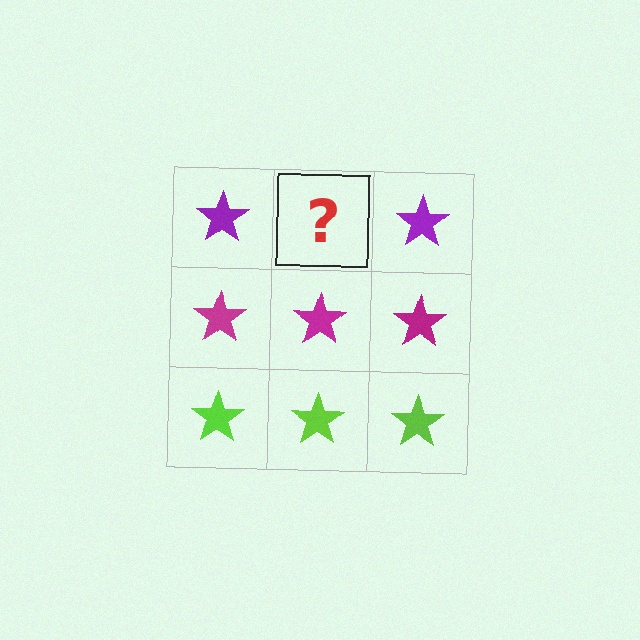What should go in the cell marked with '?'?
The missing cell should contain a purple star.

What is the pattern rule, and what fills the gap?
The rule is that each row has a consistent color. The gap should be filled with a purple star.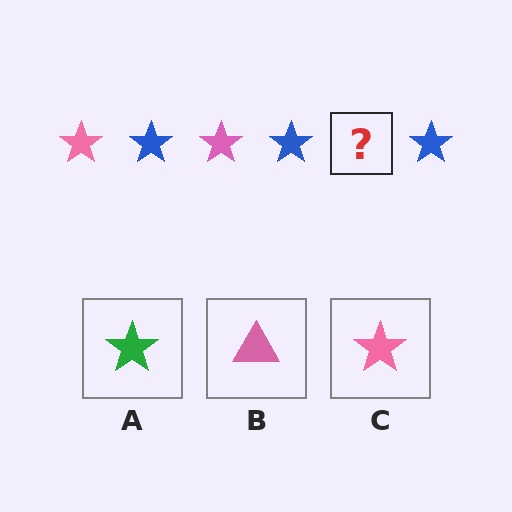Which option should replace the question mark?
Option C.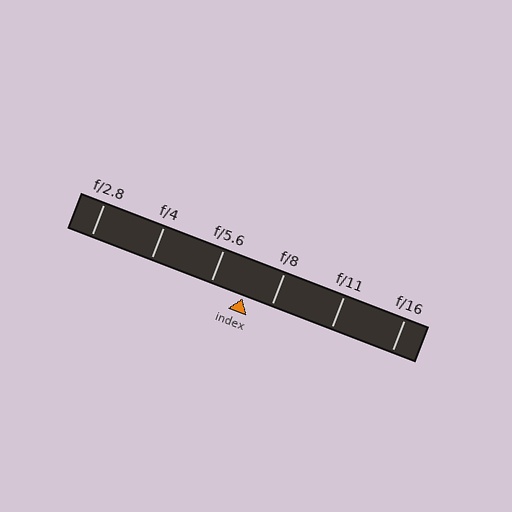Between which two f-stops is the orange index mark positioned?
The index mark is between f/5.6 and f/8.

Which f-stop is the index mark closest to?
The index mark is closest to f/8.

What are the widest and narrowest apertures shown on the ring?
The widest aperture shown is f/2.8 and the narrowest is f/16.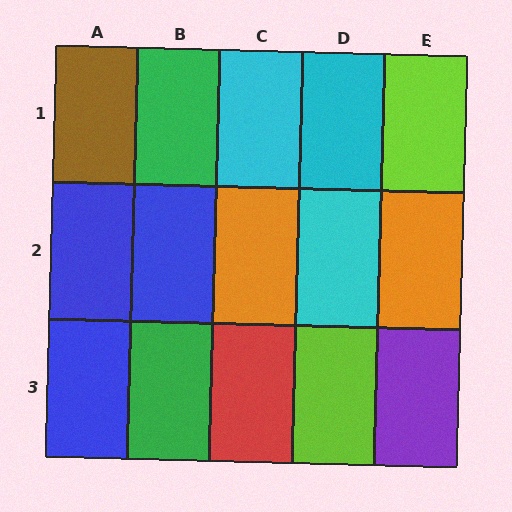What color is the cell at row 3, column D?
Lime.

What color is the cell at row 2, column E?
Orange.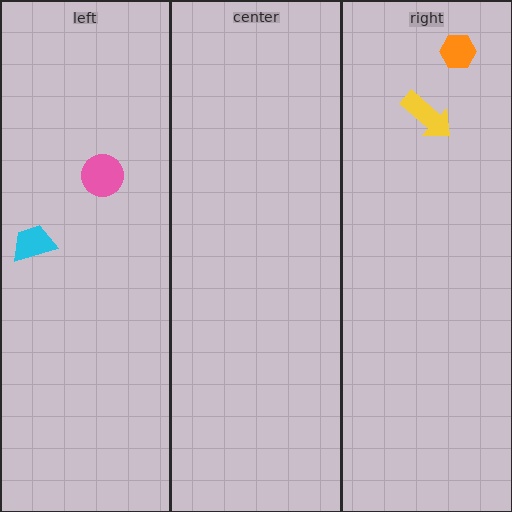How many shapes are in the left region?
2.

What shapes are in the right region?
The orange hexagon, the yellow arrow.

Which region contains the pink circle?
The left region.